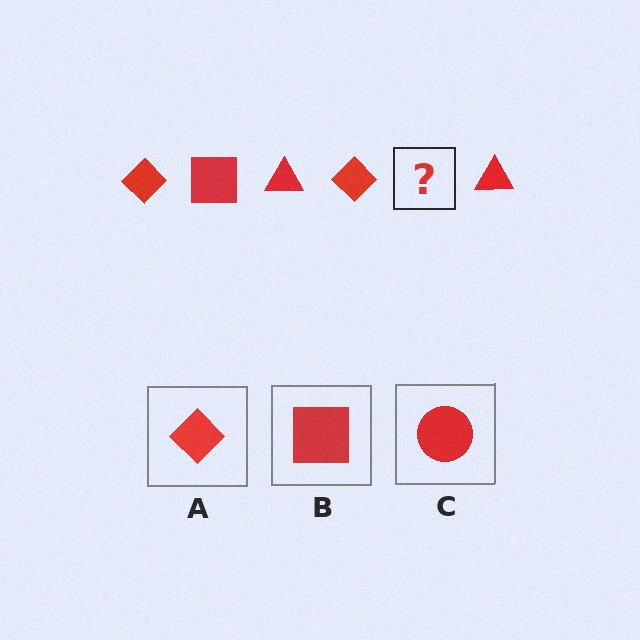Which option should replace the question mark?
Option B.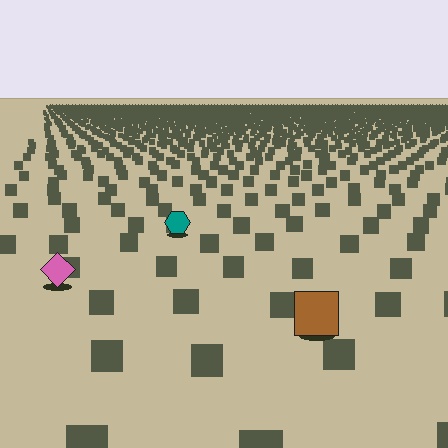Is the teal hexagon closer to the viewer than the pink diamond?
No. The pink diamond is closer — you can tell from the texture gradient: the ground texture is coarser near it.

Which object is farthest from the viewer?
The teal hexagon is farthest from the viewer. It appears smaller and the ground texture around it is denser.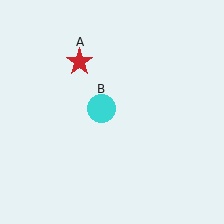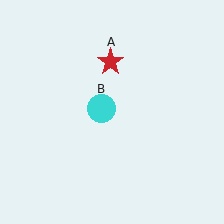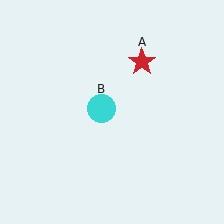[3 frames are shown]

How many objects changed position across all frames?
1 object changed position: red star (object A).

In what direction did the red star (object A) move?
The red star (object A) moved right.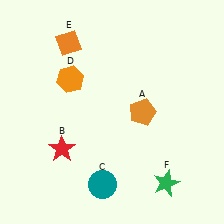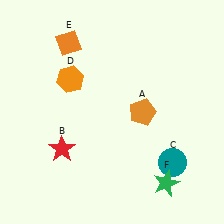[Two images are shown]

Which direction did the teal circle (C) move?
The teal circle (C) moved right.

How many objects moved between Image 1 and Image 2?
1 object moved between the two images.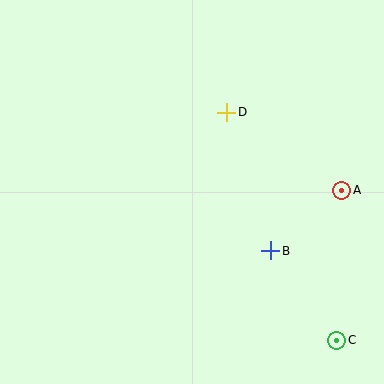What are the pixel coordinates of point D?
Point D is at (227, 112).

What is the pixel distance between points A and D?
The distance between A and D is 139 pixels.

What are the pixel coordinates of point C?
Point C is at (337, 340).